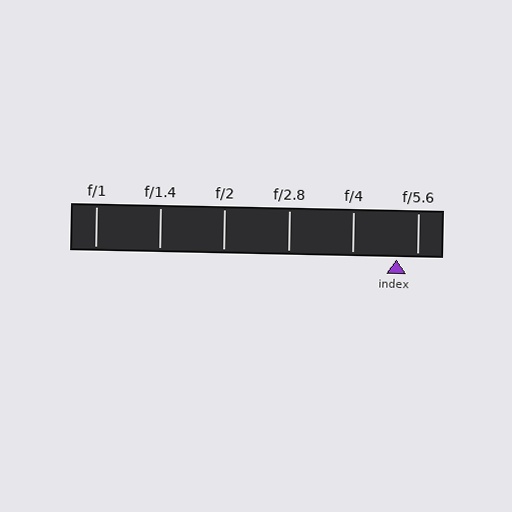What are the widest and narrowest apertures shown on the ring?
The widest aperture shown is f/1 and the narrowest is f/5.6.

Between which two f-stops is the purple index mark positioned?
The index mark is between f/4 and f/5.6.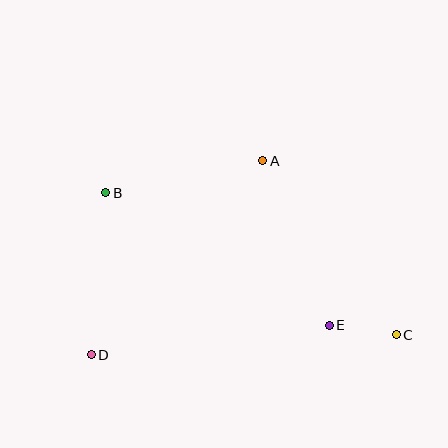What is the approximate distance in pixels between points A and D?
The distance between A and D is approximately 259 pixels.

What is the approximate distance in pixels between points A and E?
The distance between A and E is approximately 178 pixels.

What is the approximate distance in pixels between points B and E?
The distance between B and E is approximately 260 pixels.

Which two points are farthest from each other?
Points B and C are farthest from each other.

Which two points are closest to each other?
Points C and E are closest to each other.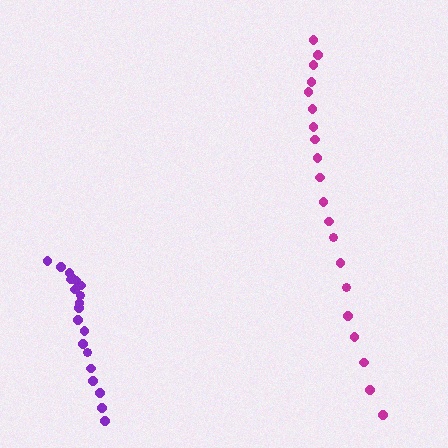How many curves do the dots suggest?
There are 2 distinct paths.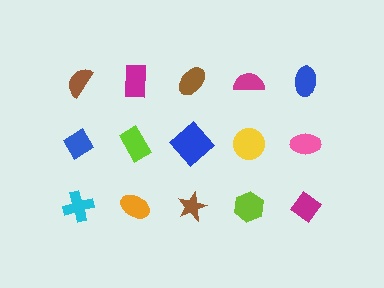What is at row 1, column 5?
A blue ellipse.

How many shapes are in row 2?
5 shapes.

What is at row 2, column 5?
A pink ellipse.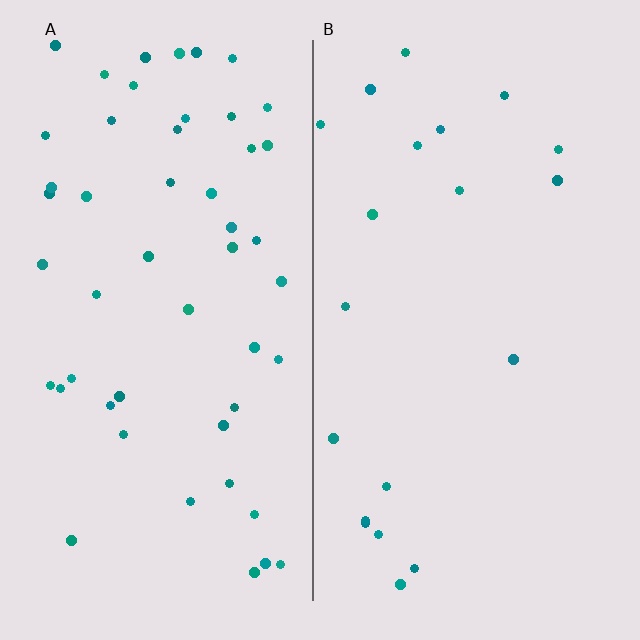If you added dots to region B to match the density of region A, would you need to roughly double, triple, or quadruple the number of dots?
Approximately double.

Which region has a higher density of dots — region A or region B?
A (the left).